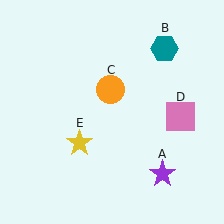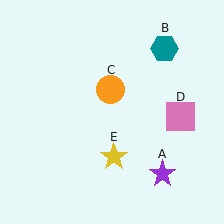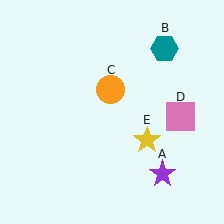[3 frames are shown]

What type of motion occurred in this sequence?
The yellow star (object E) rotated counterclockwise around the center of the scene.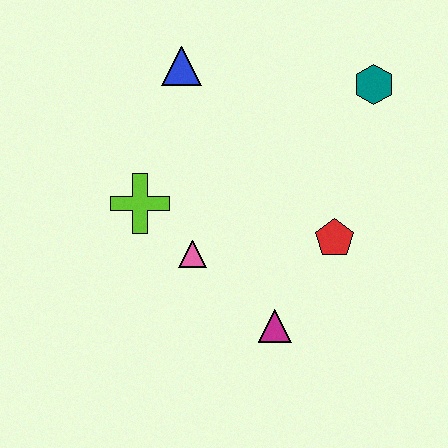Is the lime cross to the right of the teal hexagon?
No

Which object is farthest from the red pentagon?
The blue triangle is farthest from the red pentagon.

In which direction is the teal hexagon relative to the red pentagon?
The teal hexagon is above the red pentagon.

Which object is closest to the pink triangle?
The lime cross is closest to the pink triangle.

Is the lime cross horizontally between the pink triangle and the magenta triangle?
No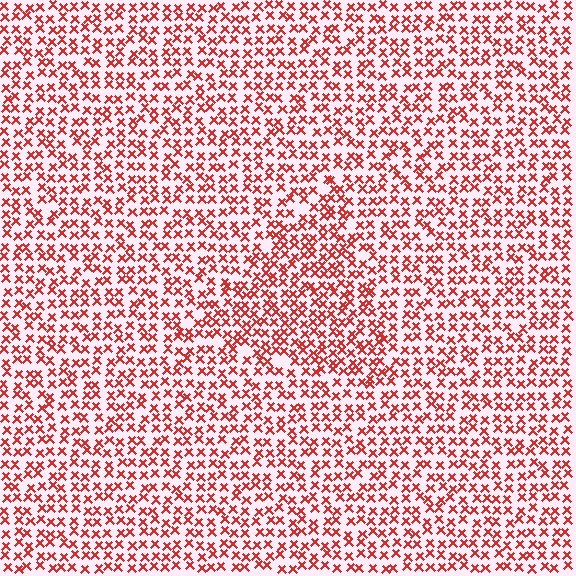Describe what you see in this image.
The image contains small red elements arranged at two different densities. A triangle-shaped region is visible where the elements are more densely packed than the surrounding area.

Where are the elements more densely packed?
The elements are more densely packed inside the triangle boundary.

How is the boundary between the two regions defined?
The boundary is defined by a change in element density (approximately 1.4x ratio). All elements are the same color, size, and shape.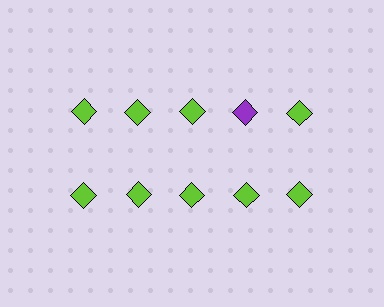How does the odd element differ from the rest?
It has a different color: purple instead of lime.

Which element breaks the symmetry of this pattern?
The purple diamond in the top row, second from right column breaks the symmetry. All other shapes are lime diamonds.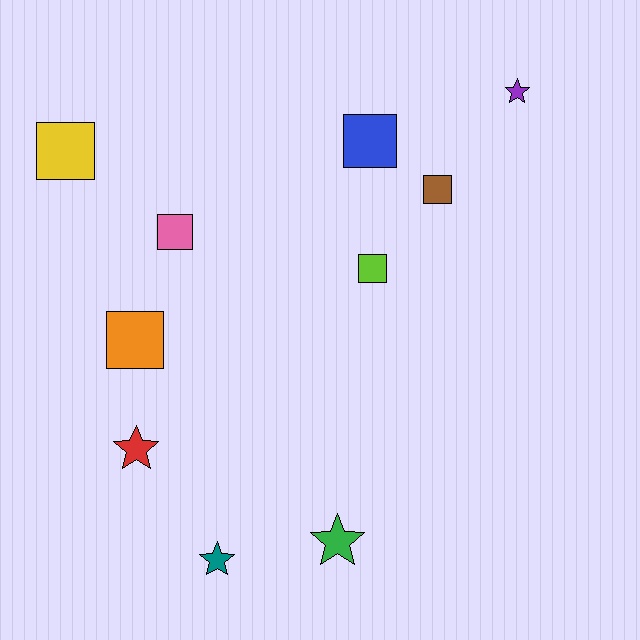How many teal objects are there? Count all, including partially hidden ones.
There is 1 teal object.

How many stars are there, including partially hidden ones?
There are 4 stars.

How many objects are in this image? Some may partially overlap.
There are 10 objects.